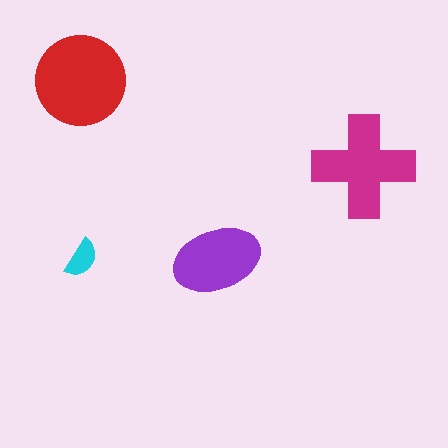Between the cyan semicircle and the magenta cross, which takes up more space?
The magenta cross.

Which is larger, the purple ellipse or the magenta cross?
The magenta cross.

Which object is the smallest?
The cyan semicircle.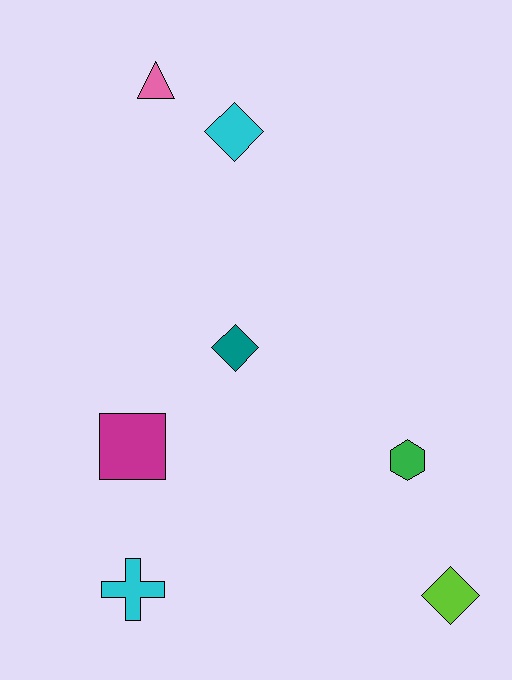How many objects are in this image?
There are 7 objects.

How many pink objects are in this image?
There is 1 pink object.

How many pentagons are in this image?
There are no pentagons.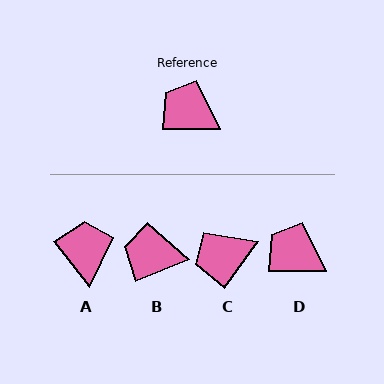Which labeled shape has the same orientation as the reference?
D.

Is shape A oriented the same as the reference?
No, it is off by about 51 degrees.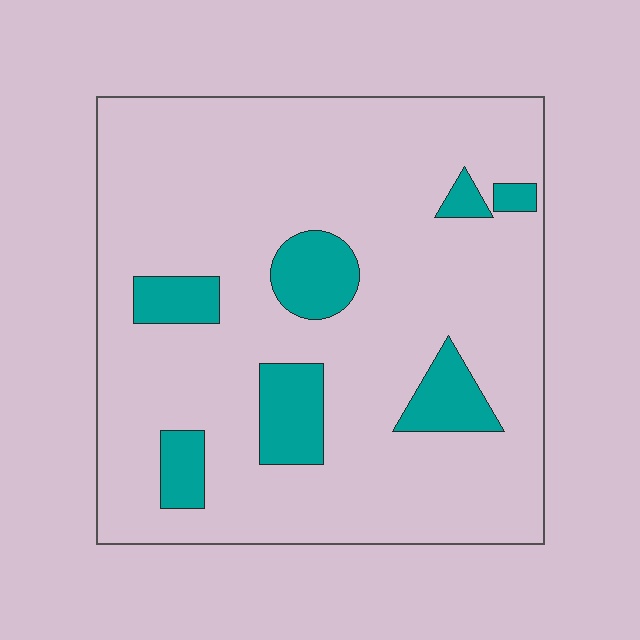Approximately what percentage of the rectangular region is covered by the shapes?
Approximately 15%.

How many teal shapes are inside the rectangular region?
7.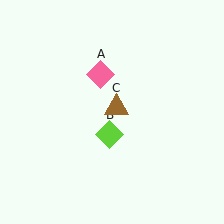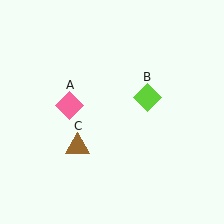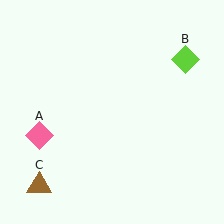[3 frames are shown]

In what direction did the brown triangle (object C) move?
The brown triangle (object C) moved down and to the left.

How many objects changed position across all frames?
3 objects changed position: pink diamond (object A), lime diamond (object B), brown triangle (object C).